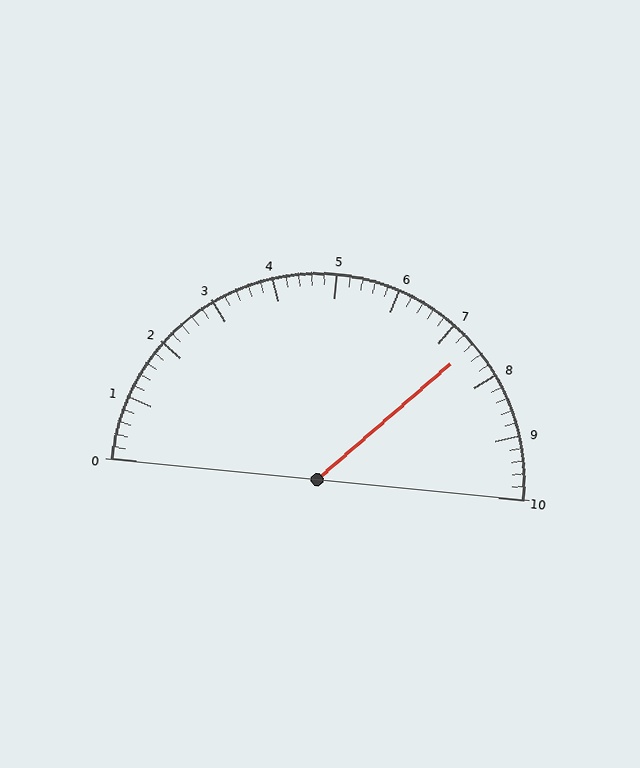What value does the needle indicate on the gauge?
The needle indicates approximately 7.4.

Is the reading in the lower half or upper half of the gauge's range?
The reading is in the upper half of the range (0 to 10).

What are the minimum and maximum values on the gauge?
The gauge ranges from 0 to 10.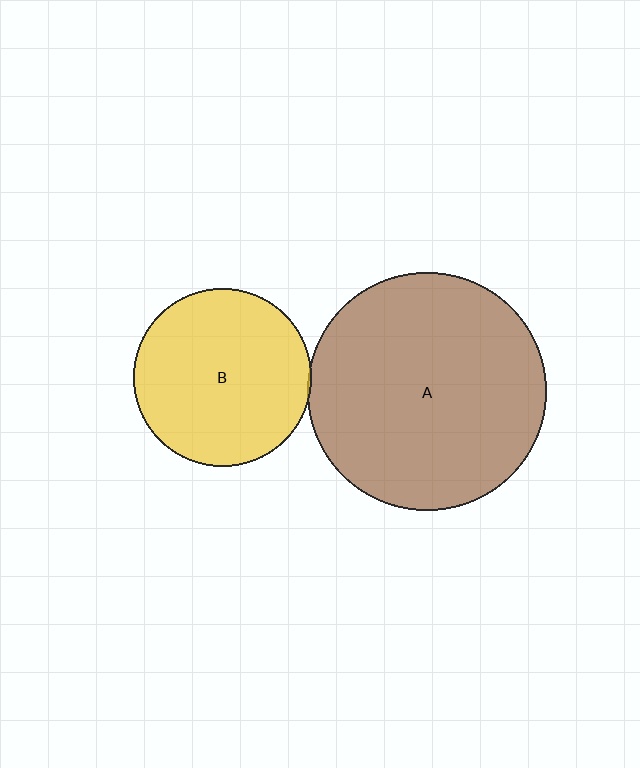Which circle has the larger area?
Circle A (brown).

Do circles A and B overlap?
Yes.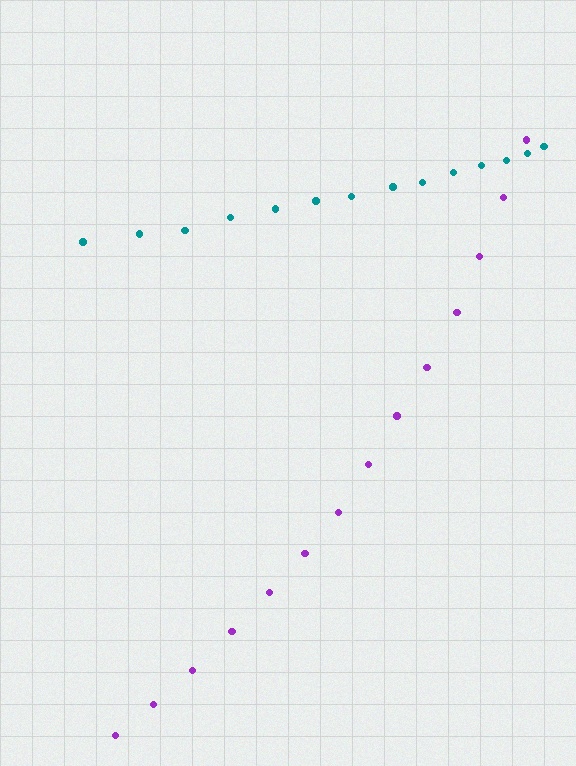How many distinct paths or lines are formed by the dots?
There are 2 distinct paths.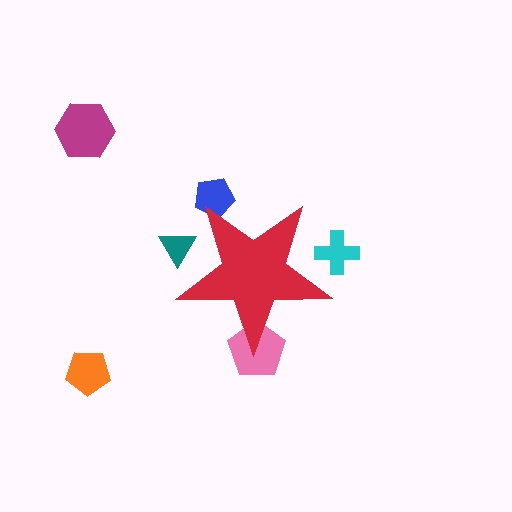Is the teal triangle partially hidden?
Yes, the teal triangle is partially hidden behind the red star.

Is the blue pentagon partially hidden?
Yes, the blue pentagon is partially hidden behind the red star.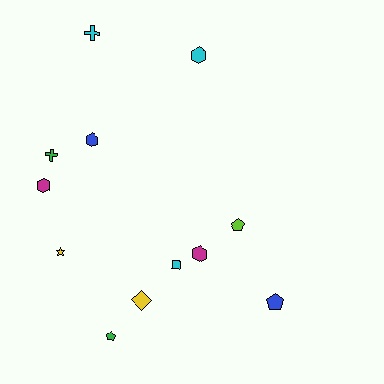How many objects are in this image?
There are 12 objects.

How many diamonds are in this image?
There is 1 diamond.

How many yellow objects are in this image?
There are 2 yellow objects.